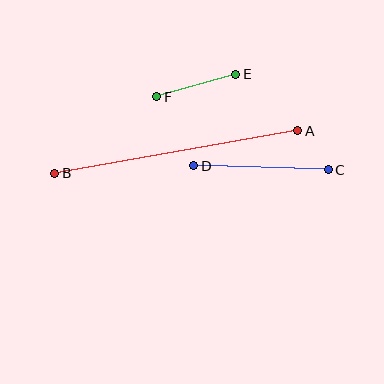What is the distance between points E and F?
The distance is approximately 82 pixels.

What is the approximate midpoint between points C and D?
The midpoint is at approximately (261, 168) pixels.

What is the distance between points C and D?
The distance is approximately 134 pixels.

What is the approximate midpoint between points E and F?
The midpoint is at approximately (196, 85) pixels.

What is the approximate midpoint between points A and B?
The midpoint is at approximately (176, 152) pixels.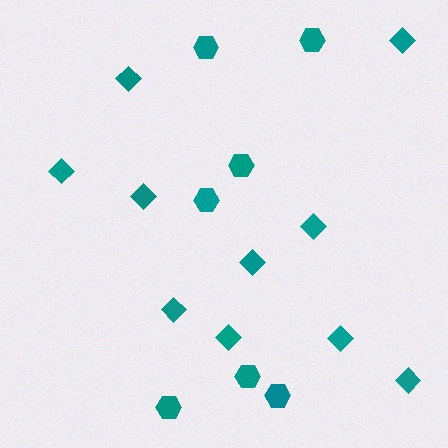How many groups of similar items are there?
There are 2 groups: one group of diamonds (10) and one group of hexagons (7).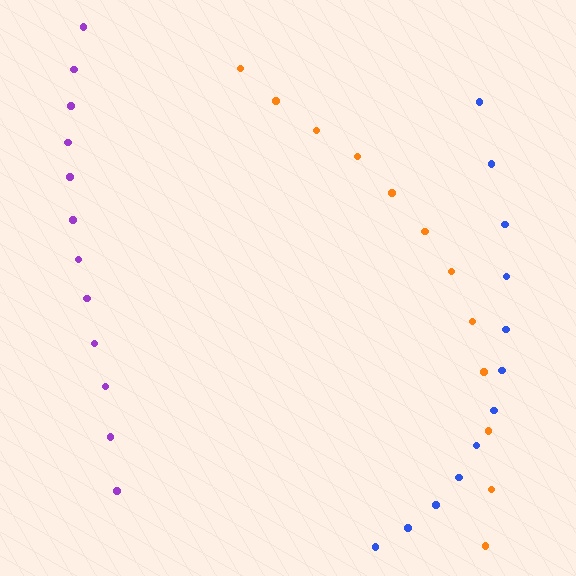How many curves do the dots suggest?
There are 3 distinct paths.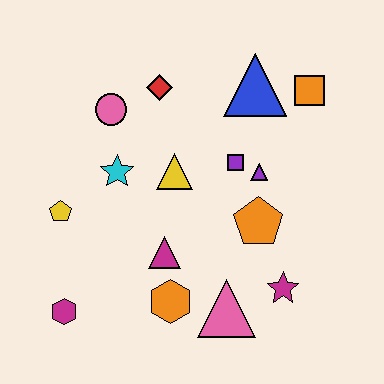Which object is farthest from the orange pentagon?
The magenta hexagon is farthest from the orange pentagon.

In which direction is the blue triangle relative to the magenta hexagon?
The blue triangle is above the magenta hexagon.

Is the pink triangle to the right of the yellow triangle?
Yes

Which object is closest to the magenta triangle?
The orange hexagon is closest to the magenta triangle.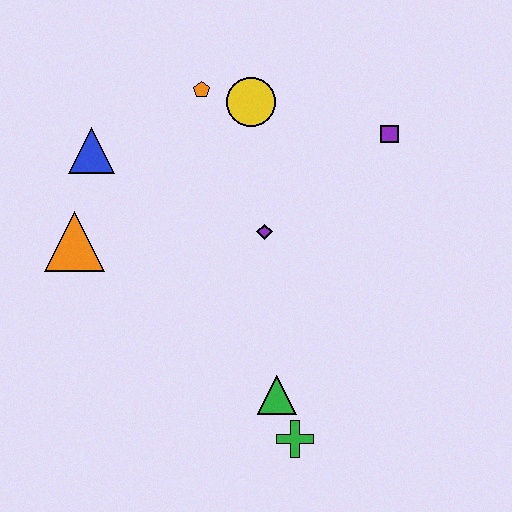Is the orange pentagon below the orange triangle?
No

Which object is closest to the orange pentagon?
The yellow circle is closest to the orange pentagon.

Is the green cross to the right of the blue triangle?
Yes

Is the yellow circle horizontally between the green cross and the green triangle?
No